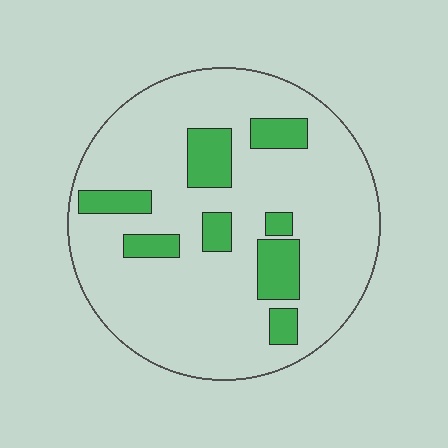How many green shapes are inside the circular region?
8.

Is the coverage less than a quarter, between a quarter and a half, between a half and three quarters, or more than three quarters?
Less than a quarter.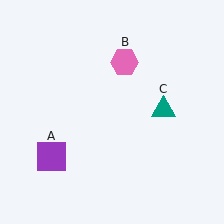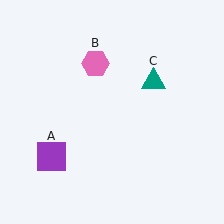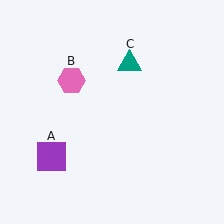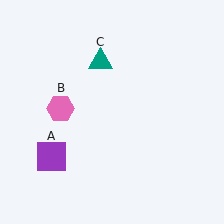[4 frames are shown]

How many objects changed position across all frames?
2 objects changed position: pink hexagon (object B), teal triangle (object C).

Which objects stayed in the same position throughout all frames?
Purple square (object A) remained stationary.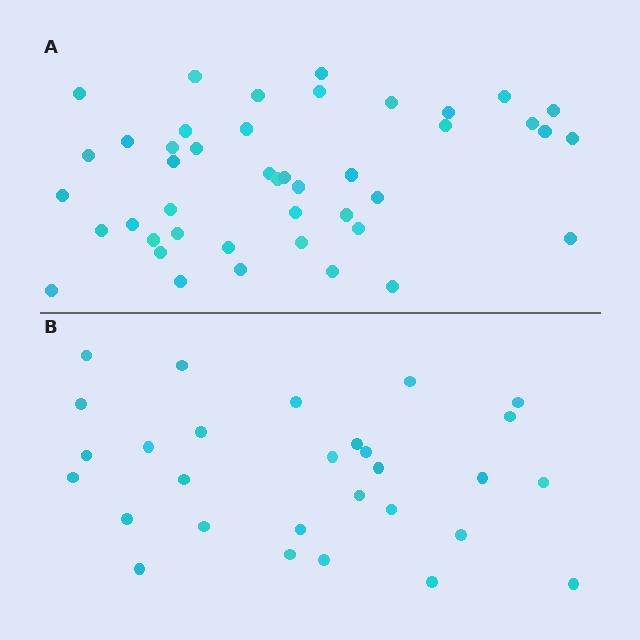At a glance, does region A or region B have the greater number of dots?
Region A (the top region) has more dots.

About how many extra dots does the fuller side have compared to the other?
Region A has approximately 15 more dots than region B.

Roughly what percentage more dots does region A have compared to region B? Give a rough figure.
About 50% more.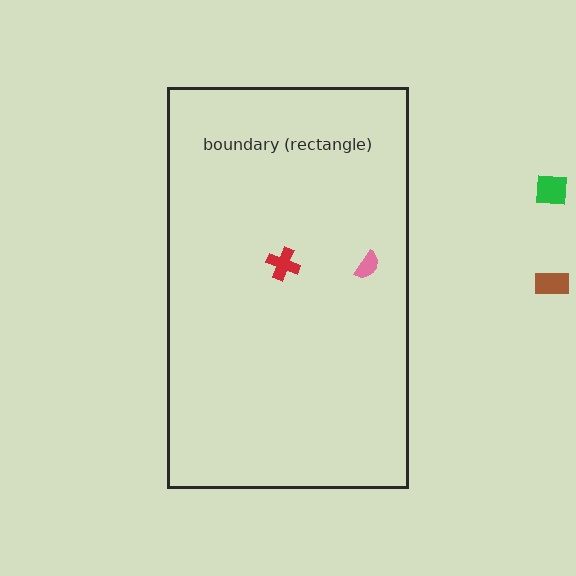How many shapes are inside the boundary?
2 inside, 2 outside.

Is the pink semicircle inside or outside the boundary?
Inside.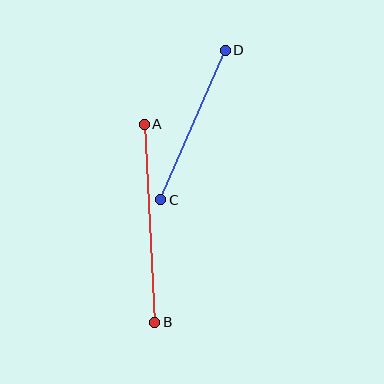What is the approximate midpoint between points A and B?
The midpoint is at approximately (149, 223) pixels.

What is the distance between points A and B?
The distance is approximately 199 pixels.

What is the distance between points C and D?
The distance is approximately 162 pixels.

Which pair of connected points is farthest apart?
Points A and B are farthest apart.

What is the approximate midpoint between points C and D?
The midpoint is at approximately (193, 125) pixels.